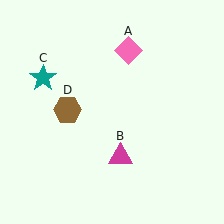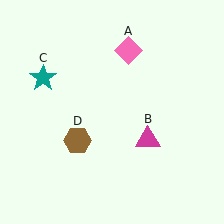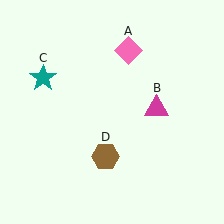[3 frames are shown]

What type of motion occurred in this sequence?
The magenta triangle (object B), brown hexagon (object D) rotated counterclockwise around the center of the scene.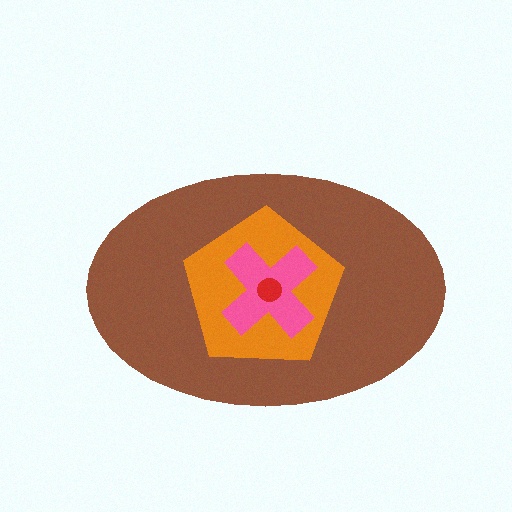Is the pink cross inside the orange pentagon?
Yes.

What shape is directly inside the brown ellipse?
The orange pentagon.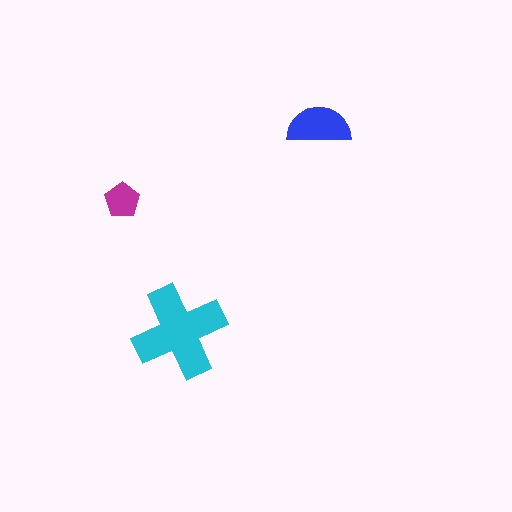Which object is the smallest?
The magenta pentagon.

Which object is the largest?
The cyan cross.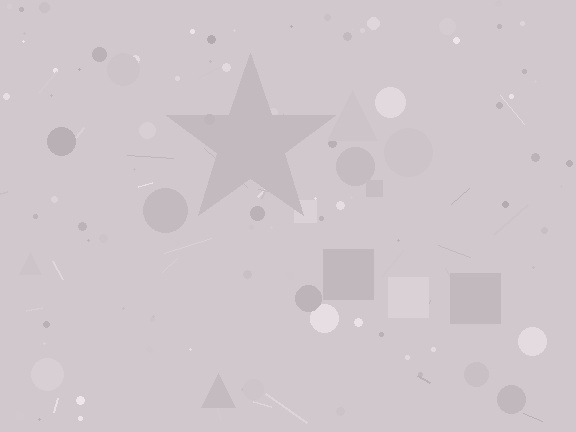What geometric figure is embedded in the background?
A star is embedded in the background.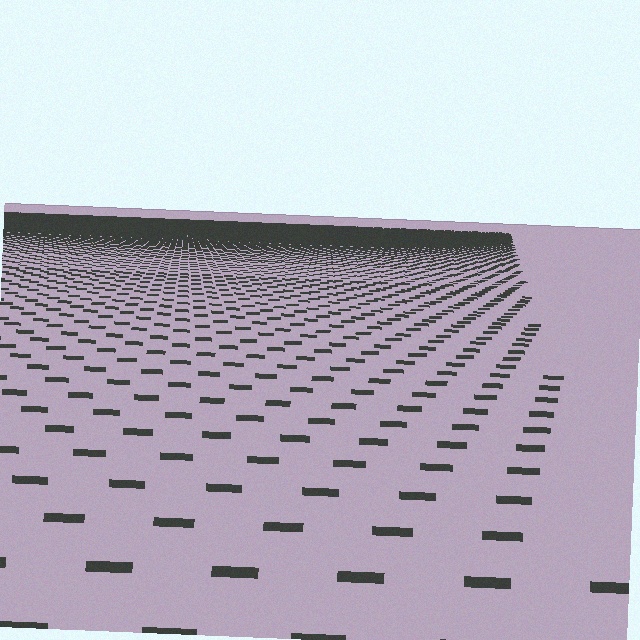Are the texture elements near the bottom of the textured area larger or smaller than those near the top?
Larger. Near the bottom, elements are closer to the viewer and appear at a bigger on-screen size.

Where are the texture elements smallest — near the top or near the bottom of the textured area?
Near the top.